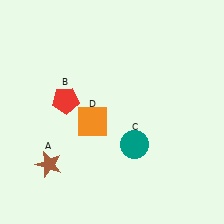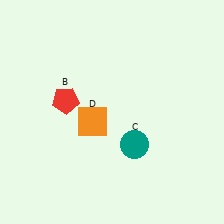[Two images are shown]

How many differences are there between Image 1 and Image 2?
There is 1 difference between the two images.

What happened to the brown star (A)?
The brown star (A) was removed in Image 2. It was in the bottom-left area of Image 1.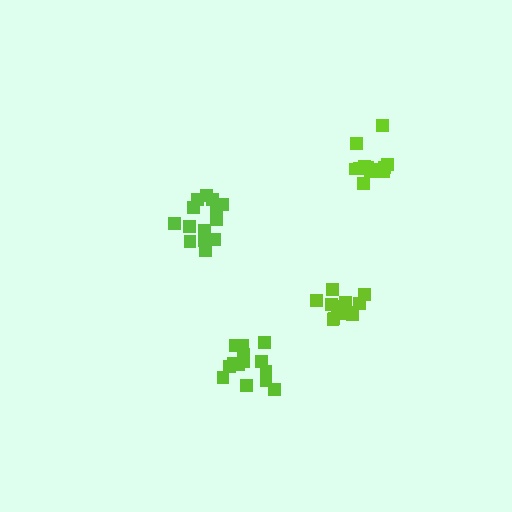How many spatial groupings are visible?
There are 4 spatial groupings.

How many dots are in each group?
Group 1: 15 dots, Group 2: 14 dots, Group 3: 15 dots, Group 4: 12 dots (56 total).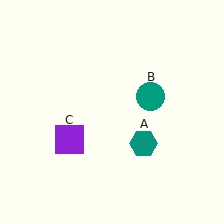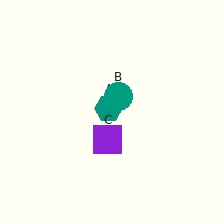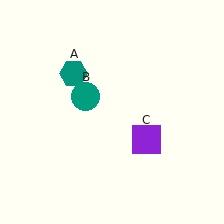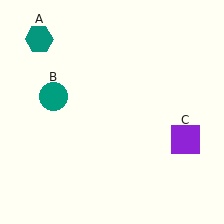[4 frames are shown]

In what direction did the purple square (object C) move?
The purple square (object C) moved right.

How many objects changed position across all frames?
3 objects changed position: teal hexagon (object A), teal circle (object B), purple square (object C).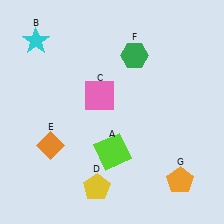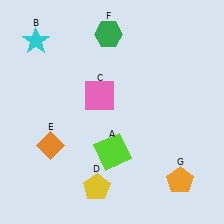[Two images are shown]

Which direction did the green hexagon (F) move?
The green hexagon (F) moved left.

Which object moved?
The green hexagon (F) moved left.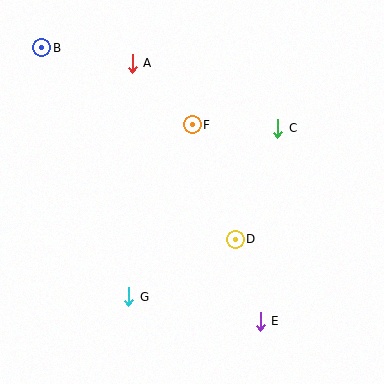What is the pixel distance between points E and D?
The distance between E and D is 86 pixels.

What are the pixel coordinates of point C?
Point C is at (278, 128).